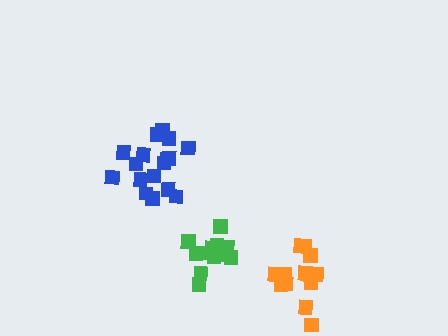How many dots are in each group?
Group 1: 12 dots, Group 2: 17 dots, Group 3: 13 dots (42 total).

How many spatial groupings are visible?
There are 3 spatial groupings.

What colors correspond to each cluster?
The clusters are colored: green, blue, orange.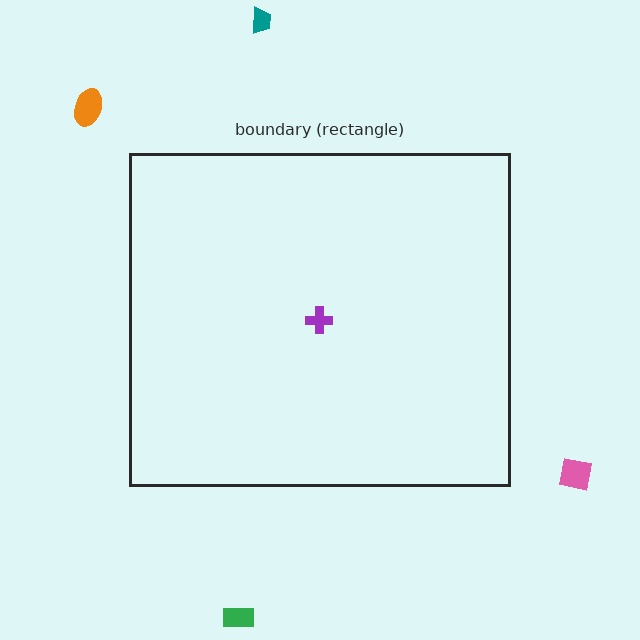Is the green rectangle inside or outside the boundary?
Outside.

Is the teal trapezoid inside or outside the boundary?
Outside.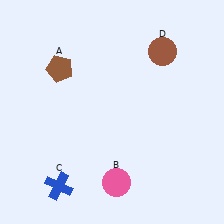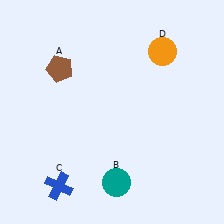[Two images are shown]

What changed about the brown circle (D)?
In Image 1, D is brown. In Image 2, it changed to orange.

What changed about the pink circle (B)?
In Image 1, B is pink. In Image 2, it changed to teal.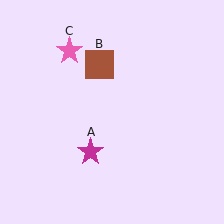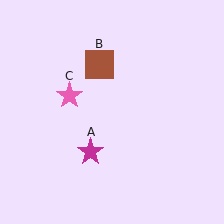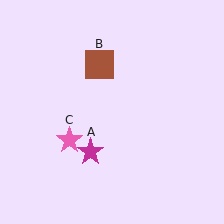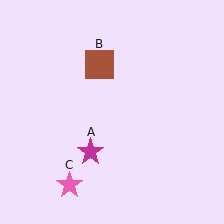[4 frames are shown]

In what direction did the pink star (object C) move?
The pink star (object C) moved down.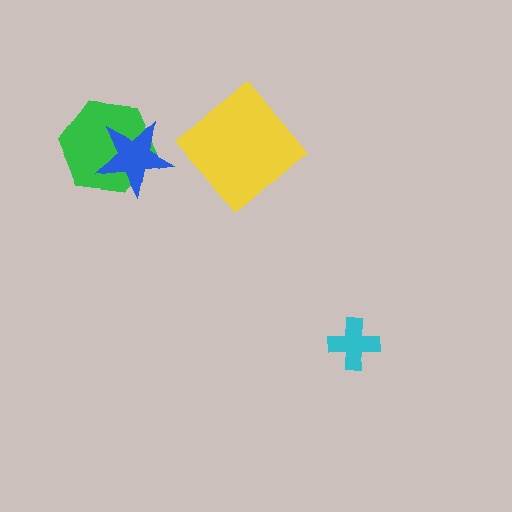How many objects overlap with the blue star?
1 object overlaps with the blue star.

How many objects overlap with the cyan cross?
0 objects overlap with the cyan cross.